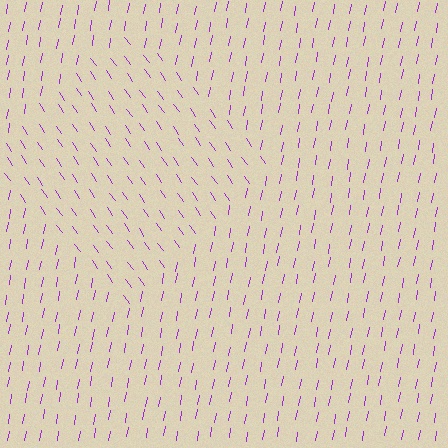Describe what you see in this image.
The image is filled with small purple line segments. A diamond region in the image has lines oriented differently from the surrounding lines, creating a visible texture boundary.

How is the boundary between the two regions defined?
The boundary is defined purely by a change in line orientation (approximately 45 degrees difference). All lines are the same color and thickness.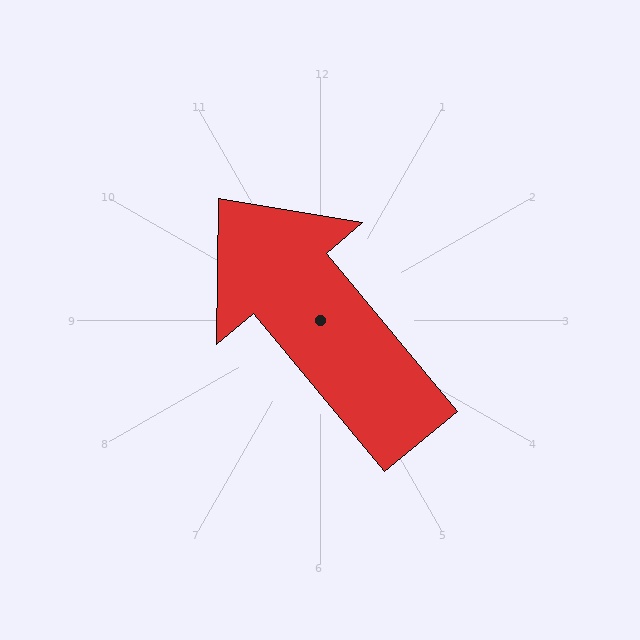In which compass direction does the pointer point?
Northwest.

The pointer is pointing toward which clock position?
Roughly 11 o'clock.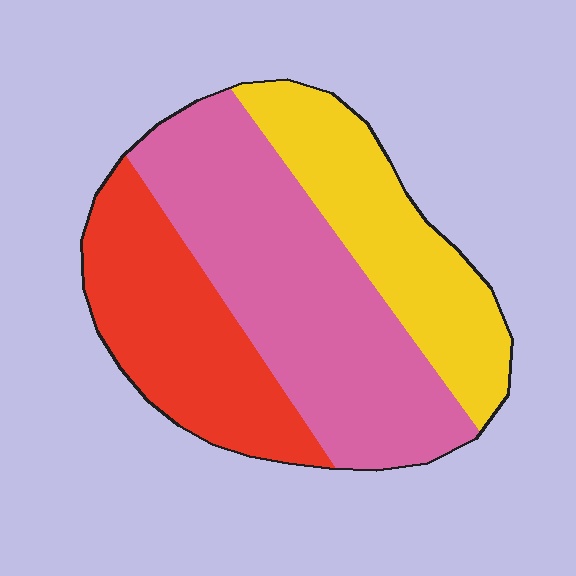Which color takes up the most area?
Pink, at roughly 45%.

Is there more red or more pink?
Pink.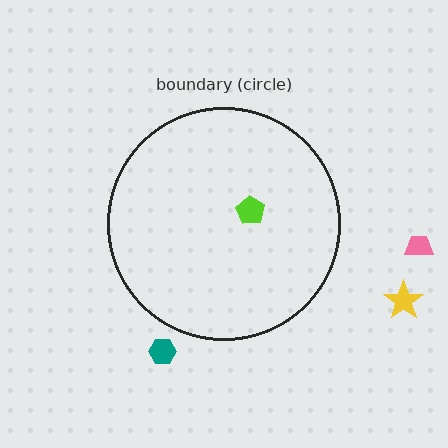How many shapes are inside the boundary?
1 inside, 3 outside.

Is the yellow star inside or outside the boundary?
Outside.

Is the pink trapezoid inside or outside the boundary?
Outside.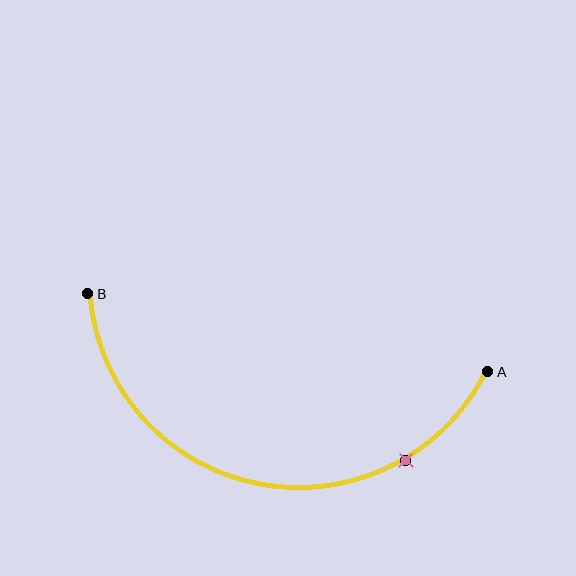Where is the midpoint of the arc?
The arc midpoint is the point on the curve farthest from the straight line joining A and B. It sits below that line.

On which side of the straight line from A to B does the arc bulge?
The arc bulges below the straight line connecting A and B.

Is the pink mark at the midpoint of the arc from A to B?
No. The pink mark lies on the arc but is closer to endpoint A. The arc midpoint would be at the point on the curve equidistant along the arc from both A and B.